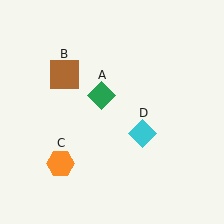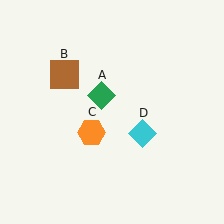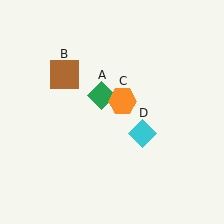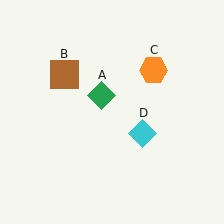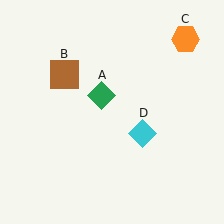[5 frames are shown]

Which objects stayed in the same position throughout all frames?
Green diamond (object A) and brown square (object B) and cyan diamond (object D) remained stationary.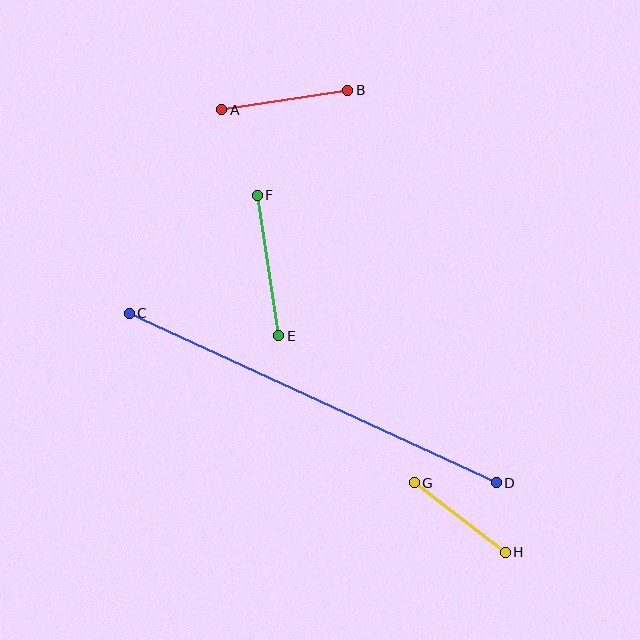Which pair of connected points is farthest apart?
Points C and D are farthest apart.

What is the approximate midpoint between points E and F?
The midpoint is at approximately (268, 266) pixels.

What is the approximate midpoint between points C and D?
The midpoint is at approximately (313, 398) pixels.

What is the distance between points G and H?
The distance is approximately 114 pixels.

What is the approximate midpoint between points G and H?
The midpoint is at approximately (460, 518) pixels.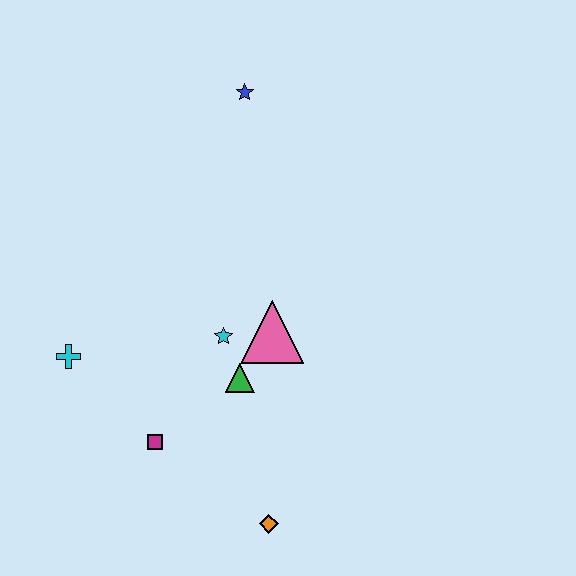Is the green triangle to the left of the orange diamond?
Yes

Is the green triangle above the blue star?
No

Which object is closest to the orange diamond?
The magenta square is closest to the orange diamond.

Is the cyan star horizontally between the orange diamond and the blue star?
No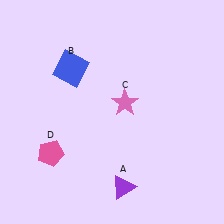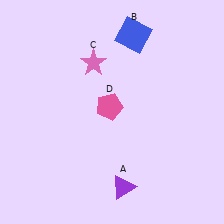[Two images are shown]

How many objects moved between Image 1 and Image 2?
3 objects moved between the two images.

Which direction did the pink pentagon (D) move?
The pink pentagon (D) moved right.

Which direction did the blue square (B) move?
The blue square (B) moved right.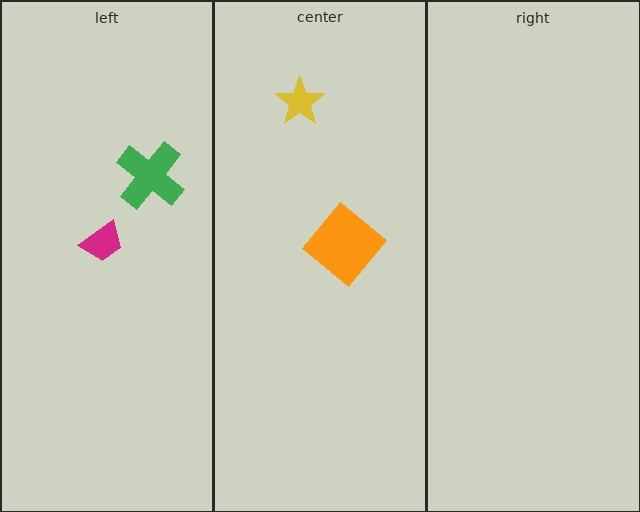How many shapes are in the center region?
2.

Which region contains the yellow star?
The center region.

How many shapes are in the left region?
2.